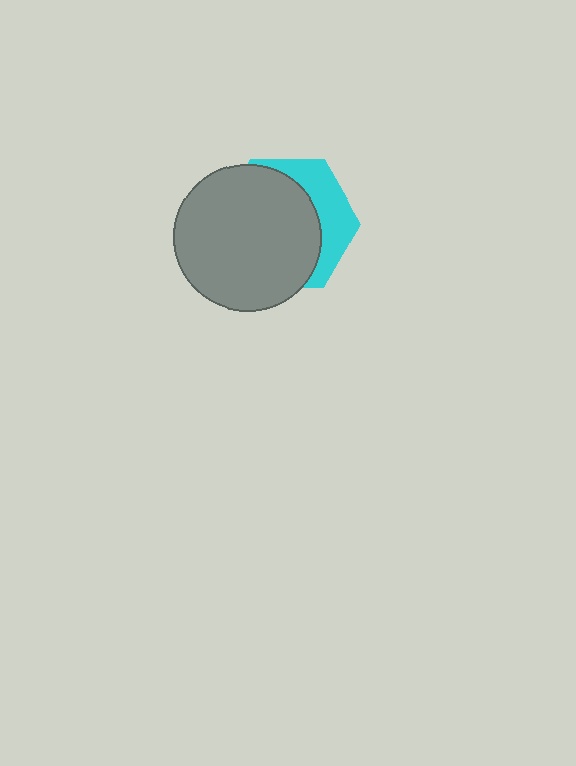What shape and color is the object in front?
The object in front is a gray circle.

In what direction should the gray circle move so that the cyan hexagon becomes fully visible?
The gray circle should move toward the lower-left. That is the shortest direction to clear the overlap and leave the cyan hexagon fully visible.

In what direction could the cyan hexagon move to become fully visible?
The cyan hexagon could move toward the upper-right. That would shift it out from behind the gray circle entirely.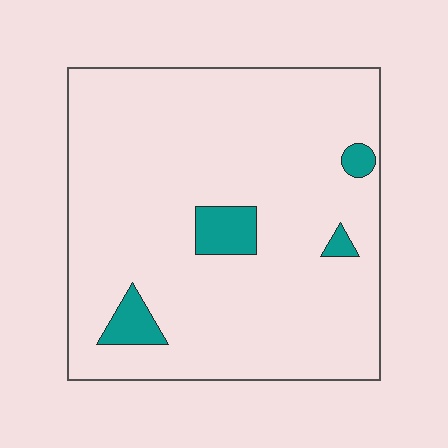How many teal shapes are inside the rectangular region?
4.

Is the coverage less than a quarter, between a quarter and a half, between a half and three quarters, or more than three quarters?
Less than a quarter.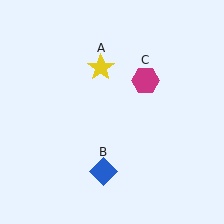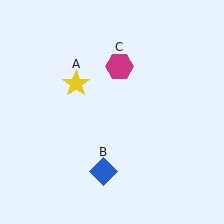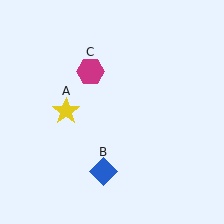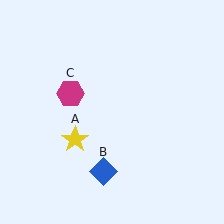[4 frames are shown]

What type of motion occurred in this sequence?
The yellow star (object A), magenta hexagon (object C) rotated counterclockwise around the center of the scene.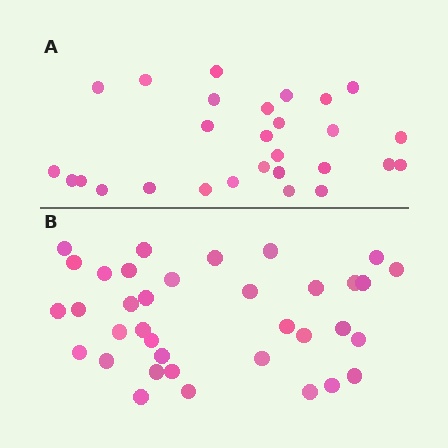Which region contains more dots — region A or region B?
Region B (the bottom region) has more dots.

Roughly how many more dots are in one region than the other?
Region B has roughly 8 or so more dots than region A.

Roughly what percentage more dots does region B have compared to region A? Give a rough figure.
About 30% more.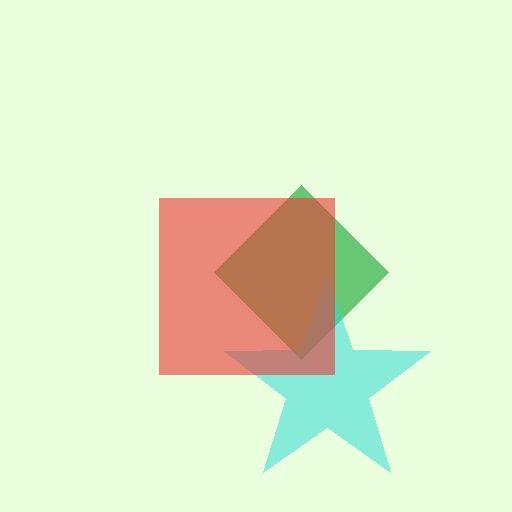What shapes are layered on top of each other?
The layered shapes are: a green diamond, a cyan star, a red square.